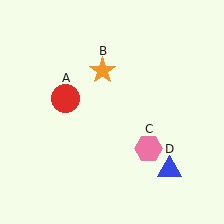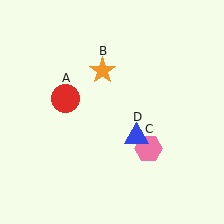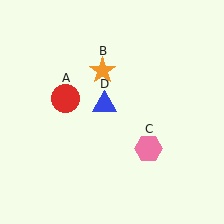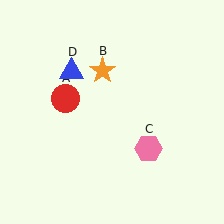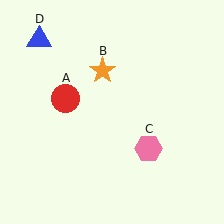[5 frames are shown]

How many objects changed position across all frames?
1 object changed position: blue triangle (object D).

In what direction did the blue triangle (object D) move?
The blue triangle (object D) moved up and to the left.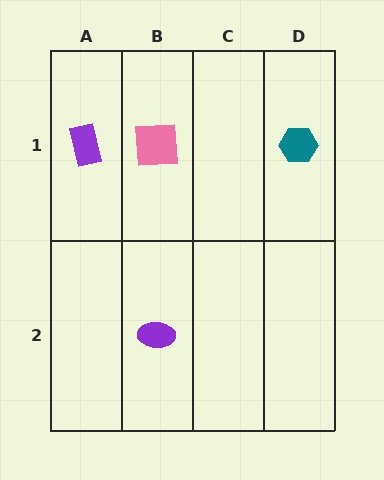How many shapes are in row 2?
1 shape.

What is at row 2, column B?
A purple ellipse.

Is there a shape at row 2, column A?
No, that cell is empty.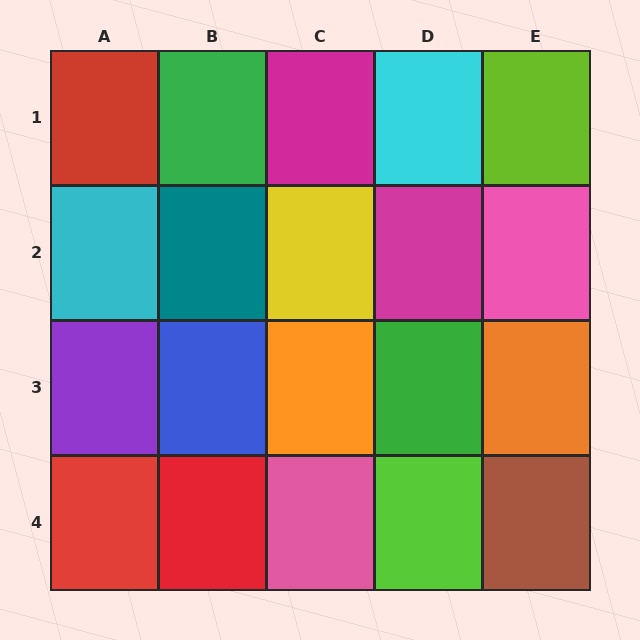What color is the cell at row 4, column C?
Pink.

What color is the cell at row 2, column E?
Pink.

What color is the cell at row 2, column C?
Yellow.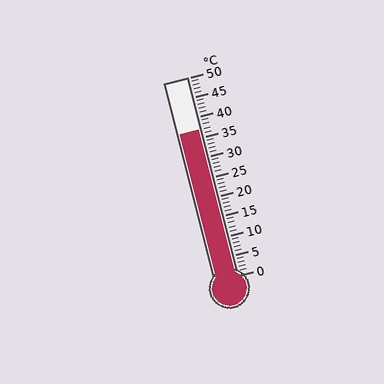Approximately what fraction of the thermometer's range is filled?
The thermometer is filled to approximately 75% of its range.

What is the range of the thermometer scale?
The thermometer scale ranges from 0°C to 50°C.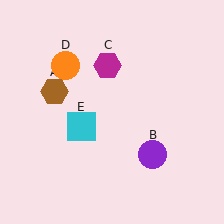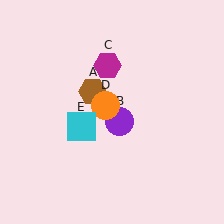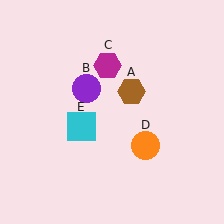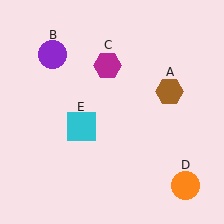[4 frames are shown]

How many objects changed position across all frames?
3 objects changed position: brown hexagon (object A), purple circle (object B), orange circle (object D).